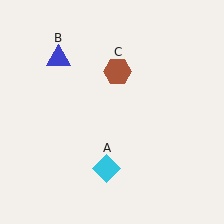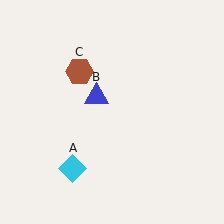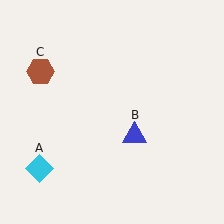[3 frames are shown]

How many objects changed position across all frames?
3 objects changed position: cyan diamond (object A), blue triangle (object B), brown hexagon (object C).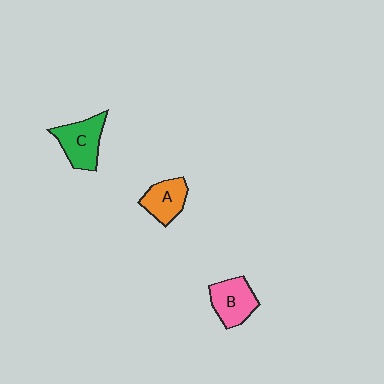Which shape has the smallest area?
Shape A (orange).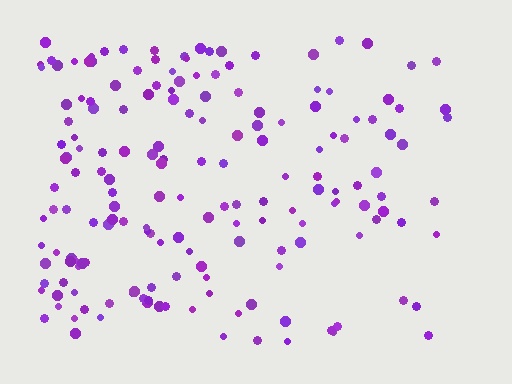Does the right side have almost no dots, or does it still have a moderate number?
Still a moderate number, just noticeably fewer than the left.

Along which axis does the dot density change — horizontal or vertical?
Horizontal.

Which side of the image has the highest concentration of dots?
The left.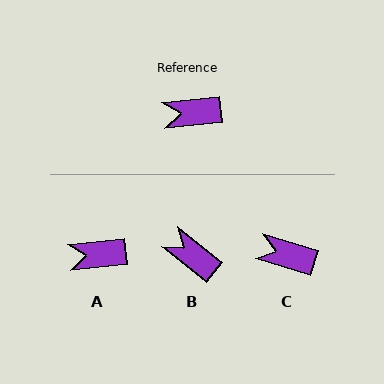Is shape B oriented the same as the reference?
No, it is off by about 45 degrees.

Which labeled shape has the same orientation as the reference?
A.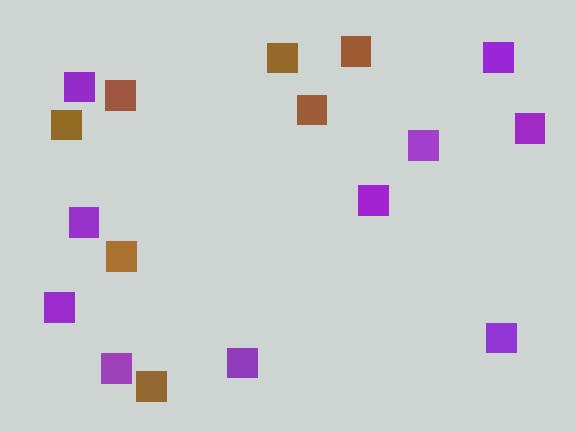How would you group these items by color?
There are 2 groups: one group of purple squares (10) and one group of brown squares (7).